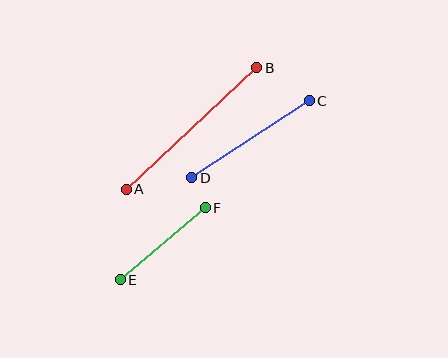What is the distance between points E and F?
The distance is approximately 111 pixels.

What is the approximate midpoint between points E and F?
The midpoint is at approximately (163, 244) pixels.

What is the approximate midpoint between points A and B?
The midpoint is at approximately (191, 129) pixels.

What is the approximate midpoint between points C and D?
The midpoint is at approximately (250, 139) pixels.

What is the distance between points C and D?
The distance is approximately 141 pixels.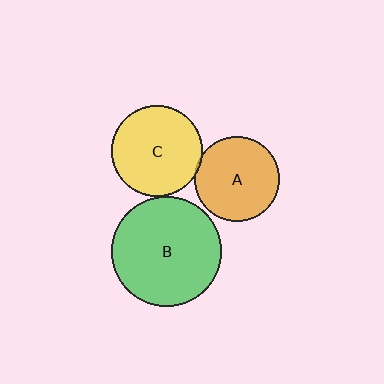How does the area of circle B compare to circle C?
Approximately 1.5 times.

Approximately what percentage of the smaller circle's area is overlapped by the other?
Approximately 5%.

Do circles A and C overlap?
Yes.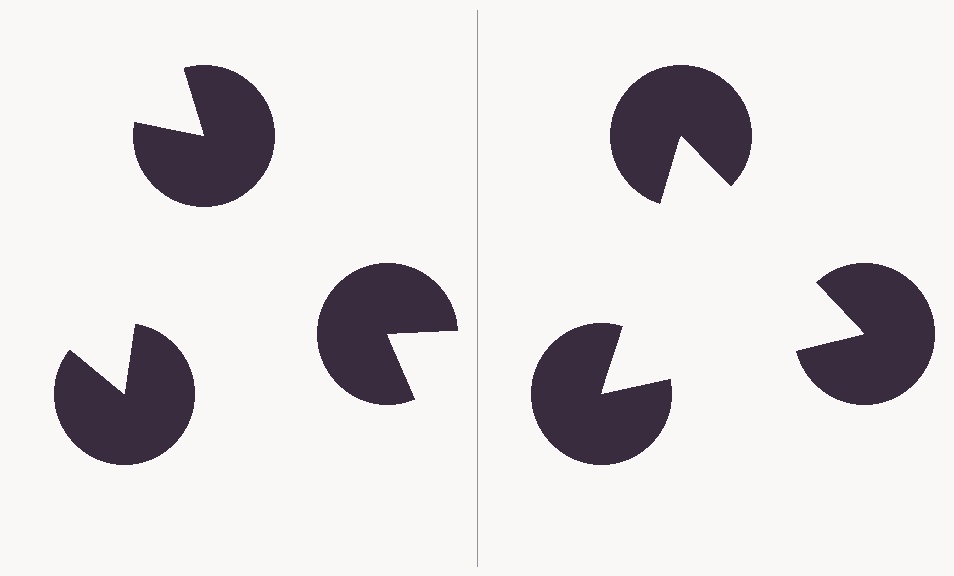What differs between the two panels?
The pac-man discs are positioned identically on both sides; only the wedge orientations differ. On the right they align to a triangle; on the left they are misaligned.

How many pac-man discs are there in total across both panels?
6 — 3 on each side.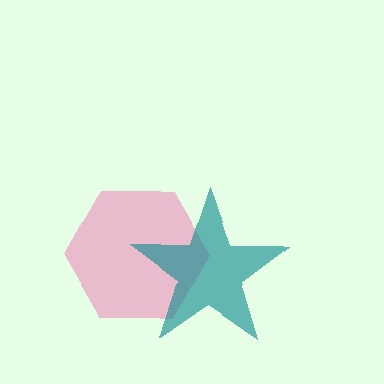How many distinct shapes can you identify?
There are 2 distinct shapes: a pink hexagon, a teal star.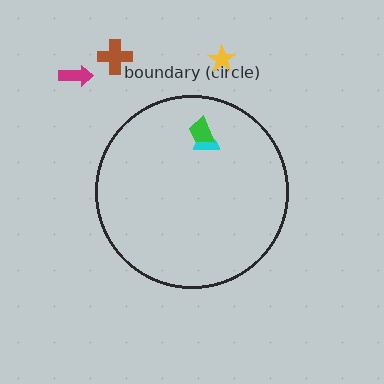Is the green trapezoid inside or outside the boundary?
Inside.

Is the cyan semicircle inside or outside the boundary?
Inside.